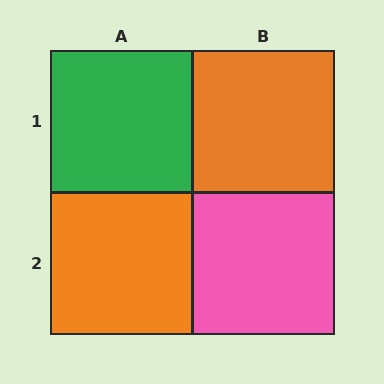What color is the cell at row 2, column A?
Orange.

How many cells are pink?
1 cell is pink.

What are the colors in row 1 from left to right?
Green, orange.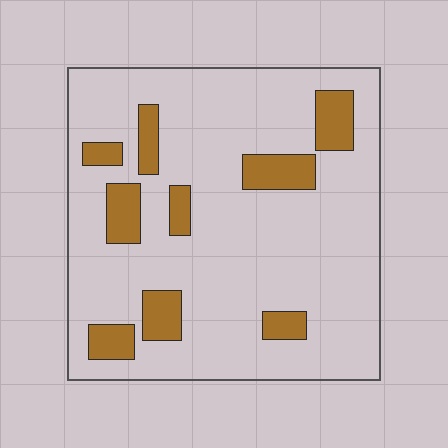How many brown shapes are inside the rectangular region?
9.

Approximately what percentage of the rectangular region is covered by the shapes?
Approximately 15%.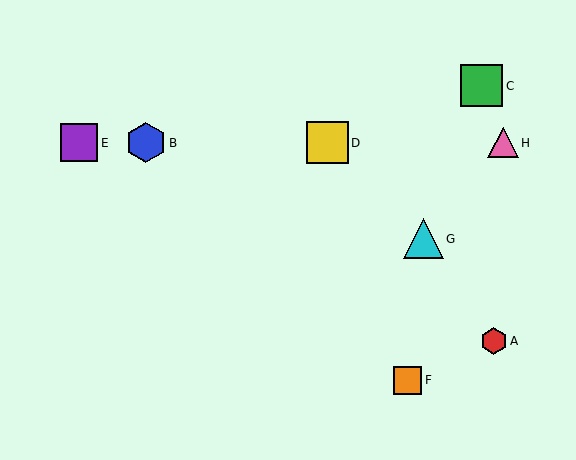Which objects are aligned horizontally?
Objects B, D, E, H are aligned horizontally.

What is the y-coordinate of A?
Object A is at y≈341.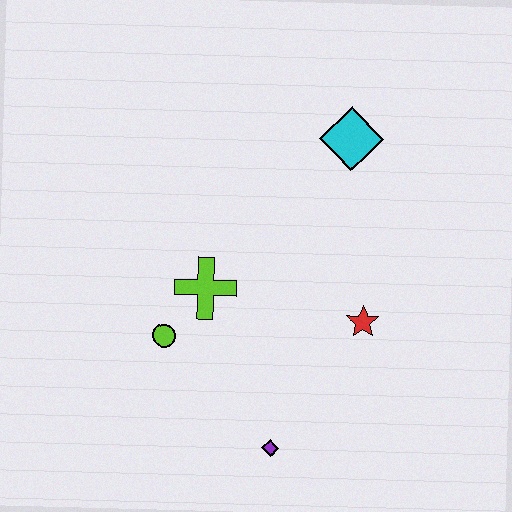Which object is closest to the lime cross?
The lime circle is closest to the lime cross.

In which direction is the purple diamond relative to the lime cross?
The purple diamond is below the lime cross.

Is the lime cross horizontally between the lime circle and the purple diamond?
Yes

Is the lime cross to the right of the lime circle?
Yes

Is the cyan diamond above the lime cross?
Yes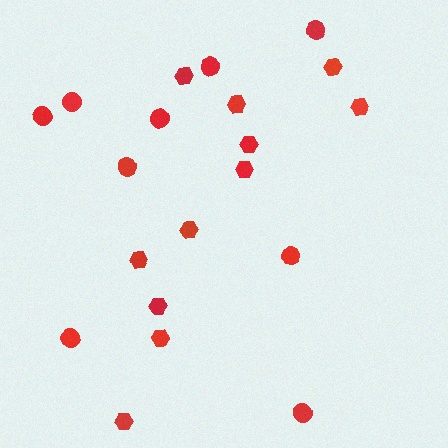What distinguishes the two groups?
There are 2 groups: one group of circles (9) and one group of hexagons (11).